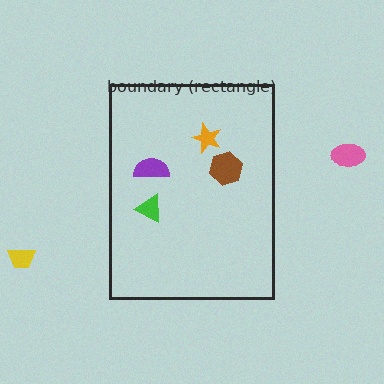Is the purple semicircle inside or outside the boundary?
Inside.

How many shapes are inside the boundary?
4 inside, 2 outside.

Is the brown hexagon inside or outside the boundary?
Inside.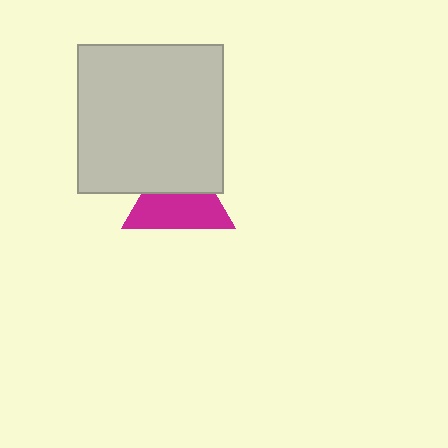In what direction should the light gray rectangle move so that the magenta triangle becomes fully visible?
The light gray rectangle should move up. That is the shortest direction to clear the overlap and leave the magenta triangle fully visible.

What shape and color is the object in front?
The object in front is a light gray rectangle.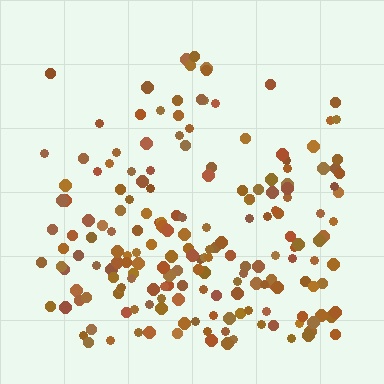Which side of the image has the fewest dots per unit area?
The top.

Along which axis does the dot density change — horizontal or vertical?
Vertical.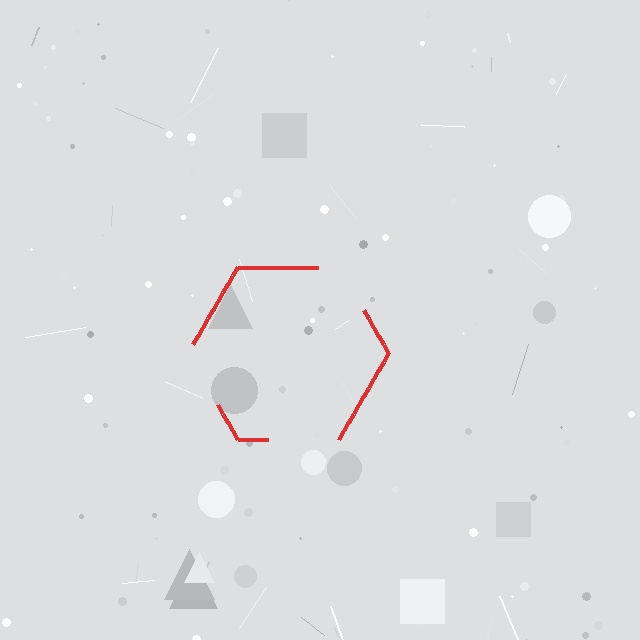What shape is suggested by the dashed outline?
The dashed outline suggests a hexagon.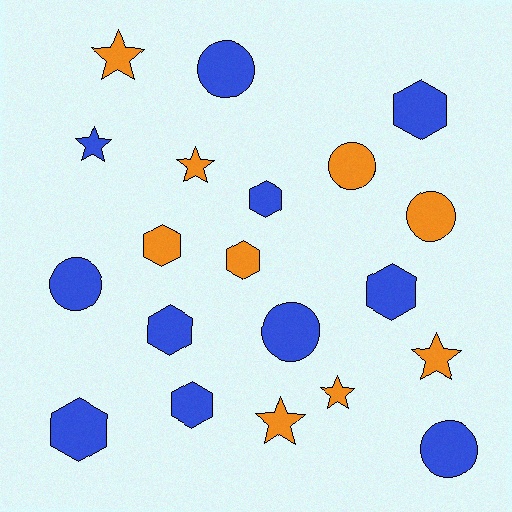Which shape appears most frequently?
Hexagon, with 8 objects.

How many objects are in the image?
There are 20 objects.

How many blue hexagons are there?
There are 6 blue hexagons.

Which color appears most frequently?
Blue, with 11 objects.